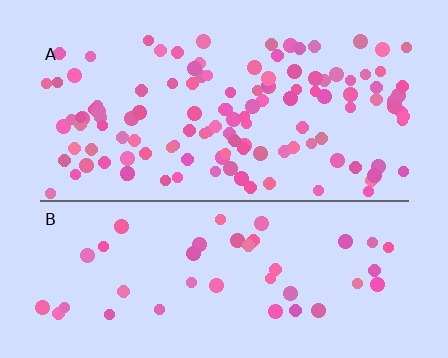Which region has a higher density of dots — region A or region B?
A (the top).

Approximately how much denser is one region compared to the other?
Approximately 2.9× — region A over region B.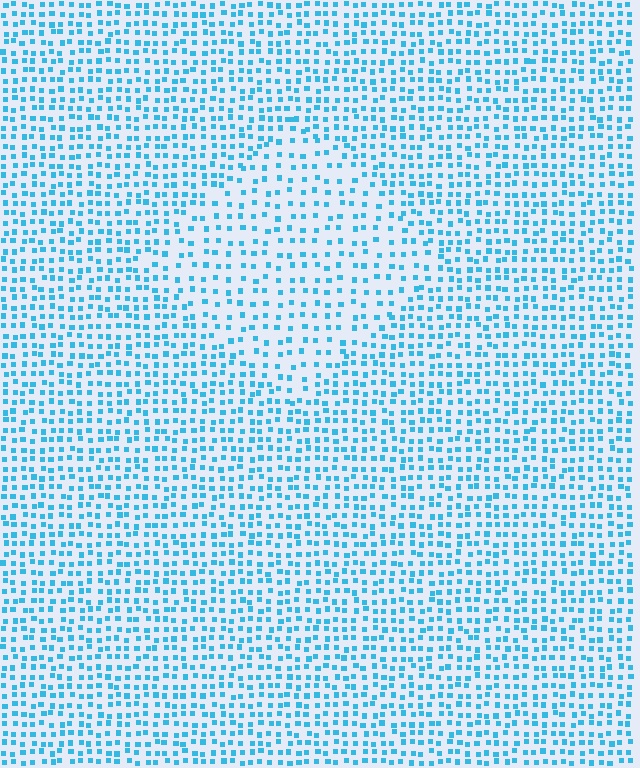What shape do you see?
I see a diamond.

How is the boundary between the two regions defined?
The boundary is defined by a change in element density (approximately 1.7x ratio). All elements are the same color, size, and shape.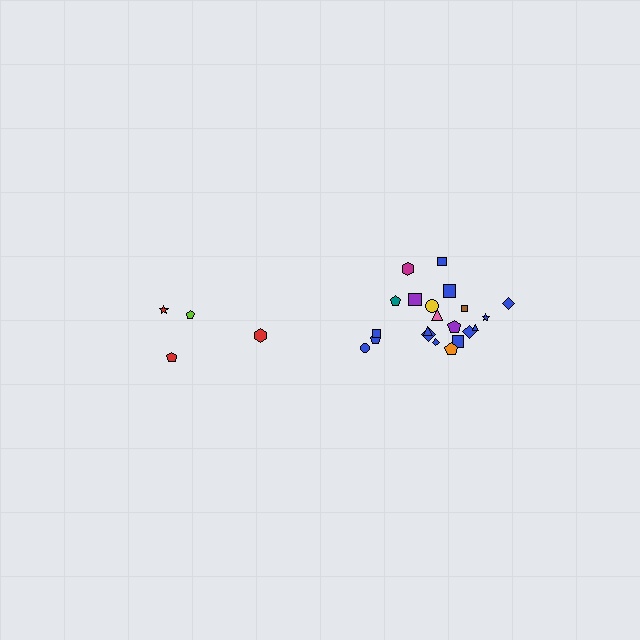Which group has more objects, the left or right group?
The right group.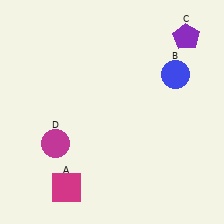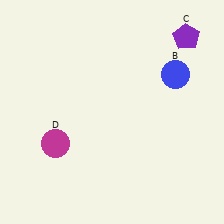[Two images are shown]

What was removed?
The magenta square (A) was removed in Image 2.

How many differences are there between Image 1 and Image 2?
There is 1 difference between the two images.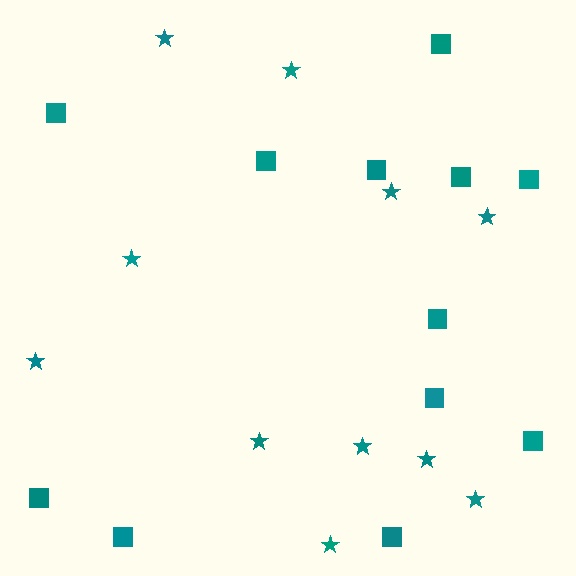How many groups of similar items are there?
There are 2 groups: one group of squares (12) and one group of stars (11).